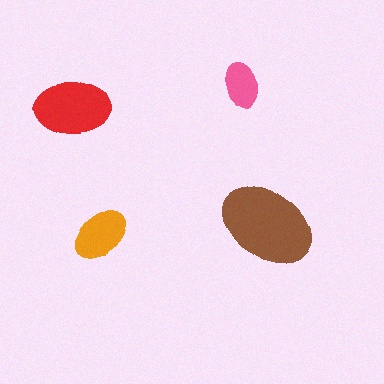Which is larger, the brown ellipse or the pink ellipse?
The brown one.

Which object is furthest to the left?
The red ellipse is leftmost.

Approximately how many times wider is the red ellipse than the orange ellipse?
About 1.5 times wider.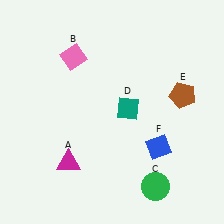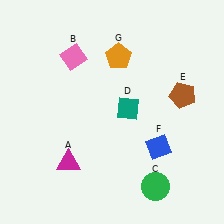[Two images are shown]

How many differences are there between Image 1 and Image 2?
There is 1 difference between the two images.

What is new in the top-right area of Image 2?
An orange pentagon (G) was added in the top-right area of Image 2.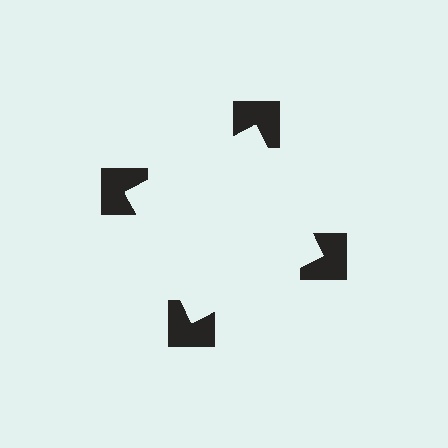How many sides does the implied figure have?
4 sides.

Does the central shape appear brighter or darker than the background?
It typically appears slightly brighter than the background, even though no actual brightness change is drawn.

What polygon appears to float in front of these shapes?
An illusory square — its edges are inferred from the aligned wedge cuts in the notched squares, not physically drawn.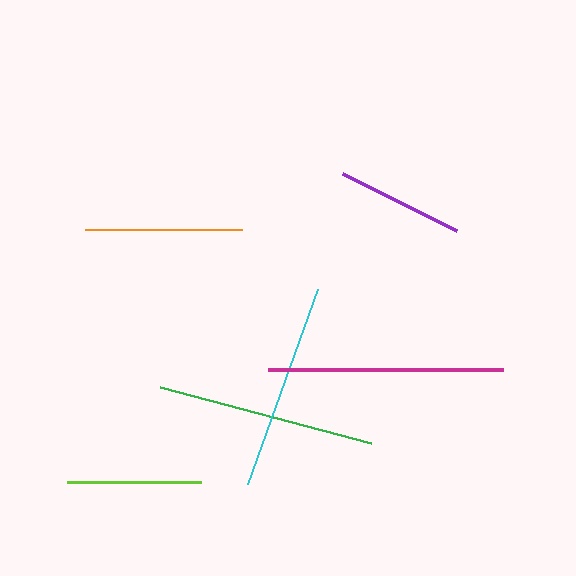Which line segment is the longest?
The magenta line is the longest at approximately 234 pixels.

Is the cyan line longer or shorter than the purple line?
The cyan line is longer than the purple line.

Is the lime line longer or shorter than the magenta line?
The magenta line is longer than the lime line.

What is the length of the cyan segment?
The cyan segment is approximately 206 pixels long.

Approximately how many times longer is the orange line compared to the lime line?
The orange line is approximately 1.2 times the length of the lime line.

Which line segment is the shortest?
The purple line is the shortest at approximately 127 pixels.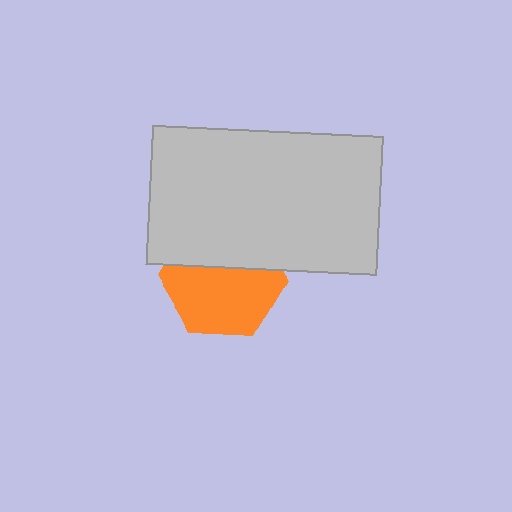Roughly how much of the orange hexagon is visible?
About half of it is visible (roughly 61%).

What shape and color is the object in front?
The object in front is a light gray rectangle.